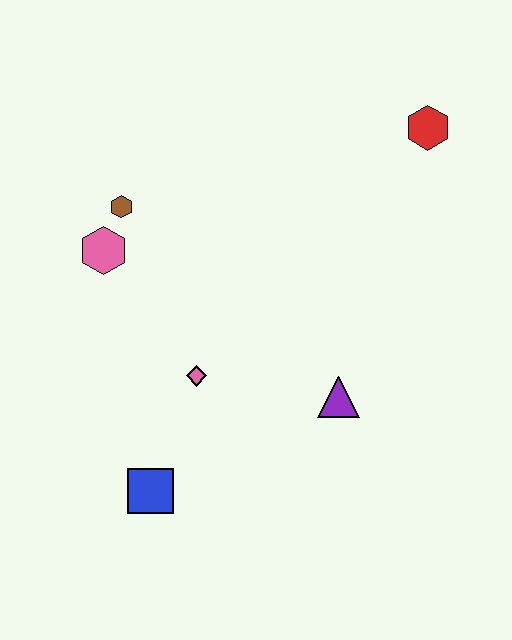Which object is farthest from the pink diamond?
The red hexagon is farthest from the pink diamond.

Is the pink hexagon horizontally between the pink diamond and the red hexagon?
No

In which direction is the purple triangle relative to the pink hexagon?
The purple triangle is to the right of the pink hexagon.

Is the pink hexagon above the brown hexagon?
No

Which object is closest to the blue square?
The pink diamond is closest to the blue square.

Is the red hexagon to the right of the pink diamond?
Yes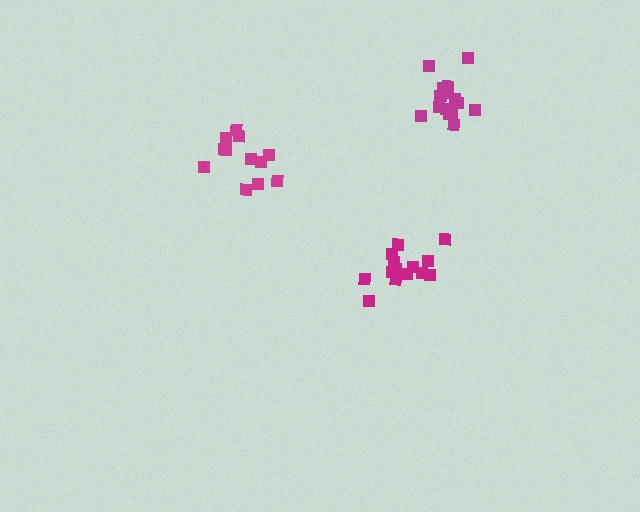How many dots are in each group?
Group 1: 12 dots, Group 2: 14 dots, Group 3: 15 dots (41 total).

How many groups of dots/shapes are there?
There are 3 groups.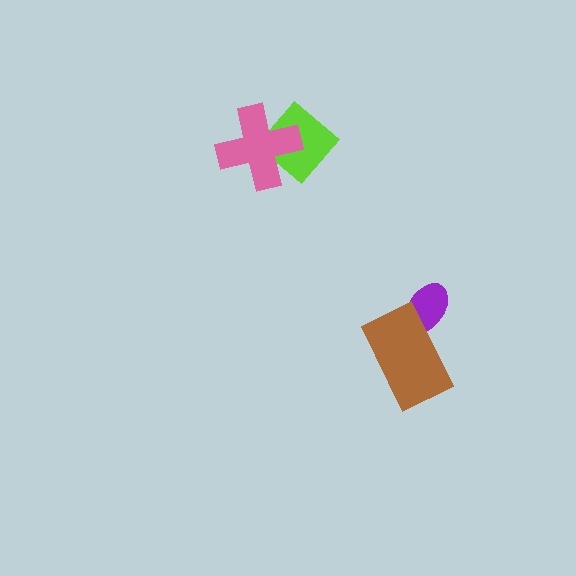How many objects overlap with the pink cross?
1 object overlaps with the pink cross.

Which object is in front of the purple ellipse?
The brown rectangle is in front of the purple ellipse.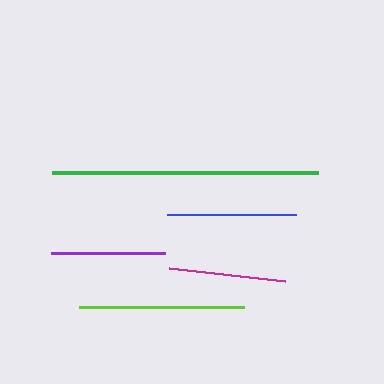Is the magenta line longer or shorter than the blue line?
The blue line is longer than the magenta line.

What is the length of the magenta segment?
The magenta segment is approximately 116 pixels long.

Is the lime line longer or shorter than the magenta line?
The lime line is longer than the magenta line.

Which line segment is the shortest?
The purple line is the shortest at approximately 114 pixels.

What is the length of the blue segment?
The blue segment is approximately 129 pixels long.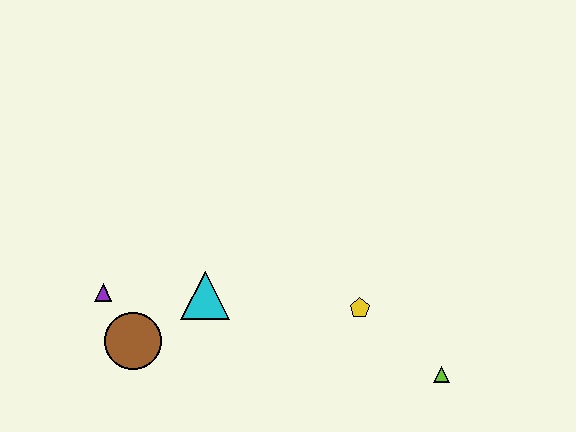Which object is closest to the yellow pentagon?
The lime triangle is closest to the yellow pentagon.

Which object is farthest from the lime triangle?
The purple triangle is farthest from the lime triangle.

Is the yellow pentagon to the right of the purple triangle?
Yes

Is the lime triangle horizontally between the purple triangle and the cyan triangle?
No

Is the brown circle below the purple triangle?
Yes